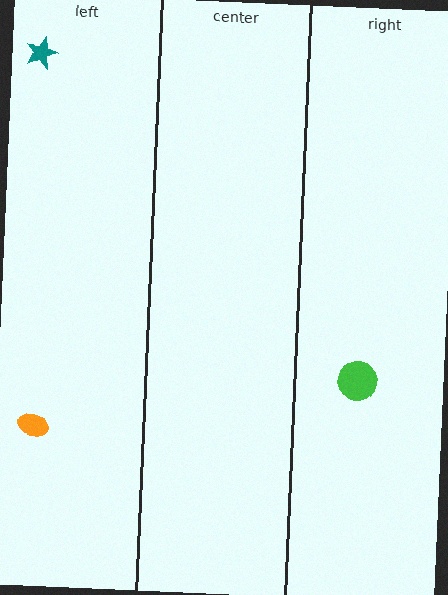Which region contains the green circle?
The right region.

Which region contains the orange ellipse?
The left region.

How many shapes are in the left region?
2.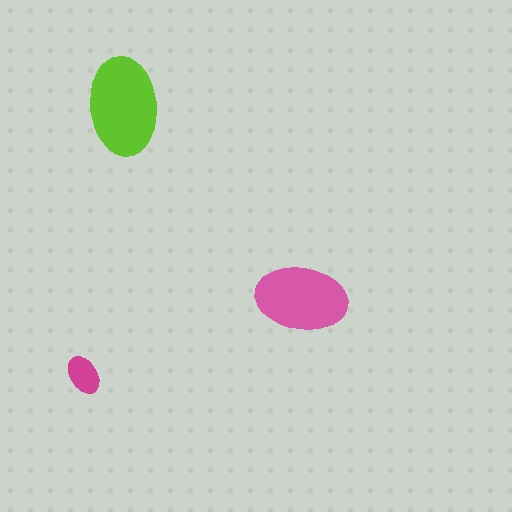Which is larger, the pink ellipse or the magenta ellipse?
The pink one.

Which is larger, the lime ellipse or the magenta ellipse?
The lime one.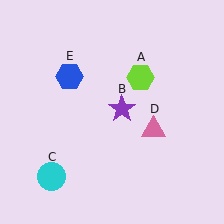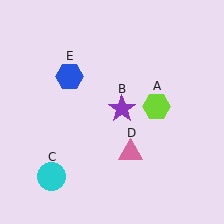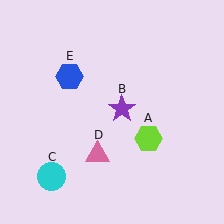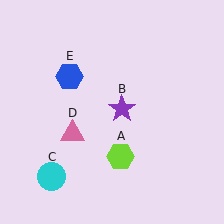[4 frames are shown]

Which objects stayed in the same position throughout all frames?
Purple star (object B) and cyan circle (object C) and blue hexagon (object E) remained stationary.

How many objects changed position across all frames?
2 objects changed position: lime hexagon (object A), pink triangle (object D).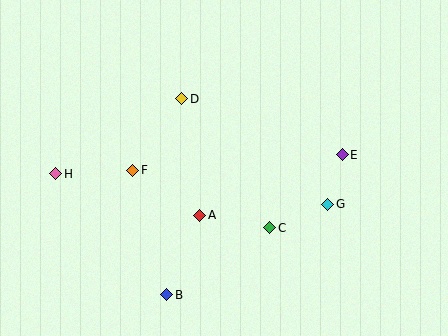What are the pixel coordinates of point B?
Point B is at (167, 295).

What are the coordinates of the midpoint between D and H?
The midpoint between D and H is at (119, 136).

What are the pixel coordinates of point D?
Point D is at (182, 99).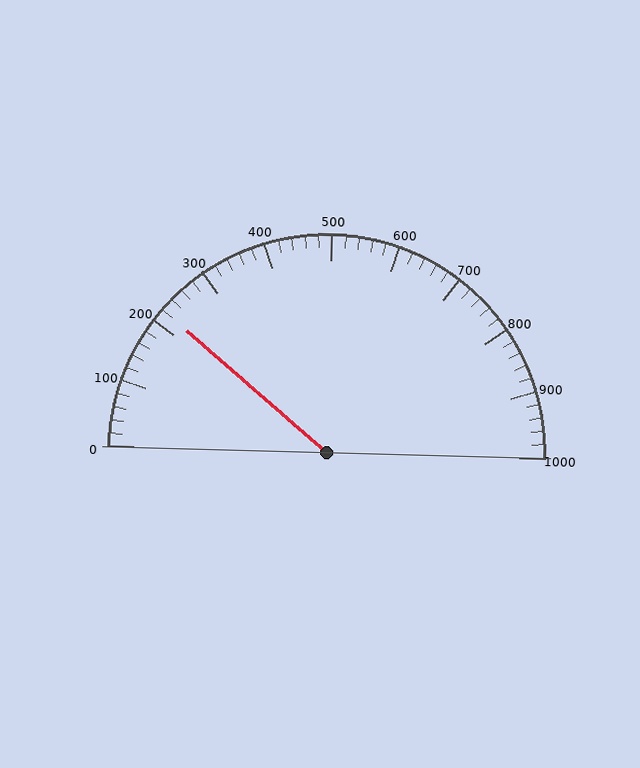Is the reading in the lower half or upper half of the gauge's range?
The reading is in the lower half of the range (0 to 1000).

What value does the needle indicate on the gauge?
The needle indicates approximately 220.